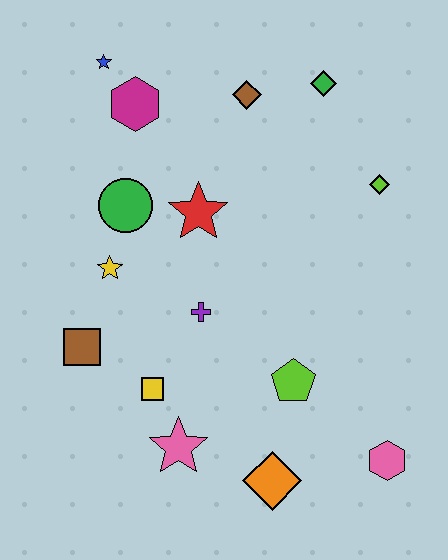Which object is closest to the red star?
The green circle is closest to the red star.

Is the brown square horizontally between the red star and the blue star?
No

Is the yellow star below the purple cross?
No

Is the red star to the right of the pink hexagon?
No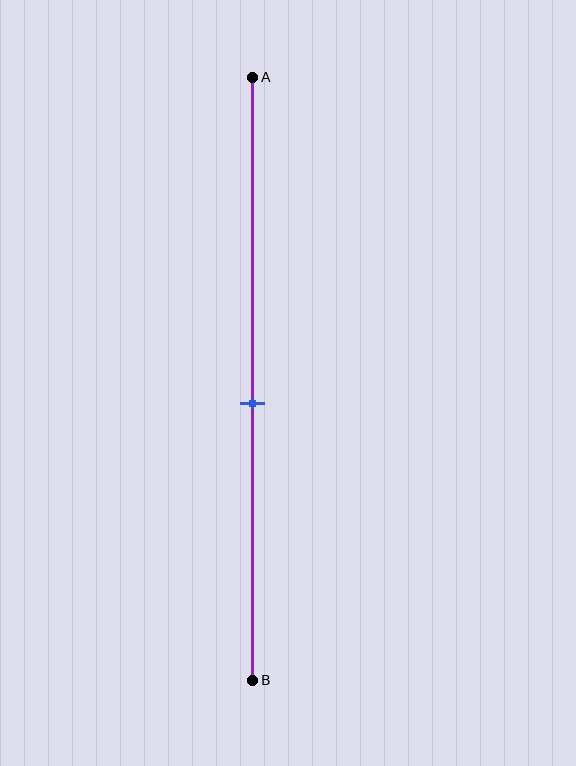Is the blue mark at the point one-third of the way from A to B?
No, the mark is at about 55% from A, not at the 33% one-third point.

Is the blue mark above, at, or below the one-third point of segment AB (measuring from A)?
The blue mark is below the one-third point of segment AB.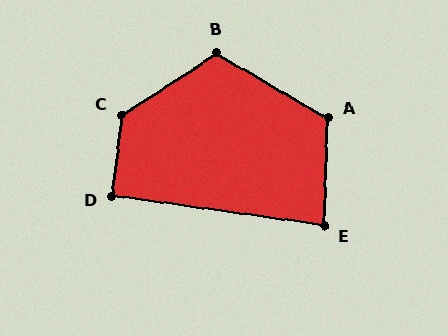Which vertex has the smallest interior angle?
E, at approximately 84 degrees.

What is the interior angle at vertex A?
Approximately 118 degrees (obtuse).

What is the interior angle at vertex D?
Approximately 91 degrees (approximately right).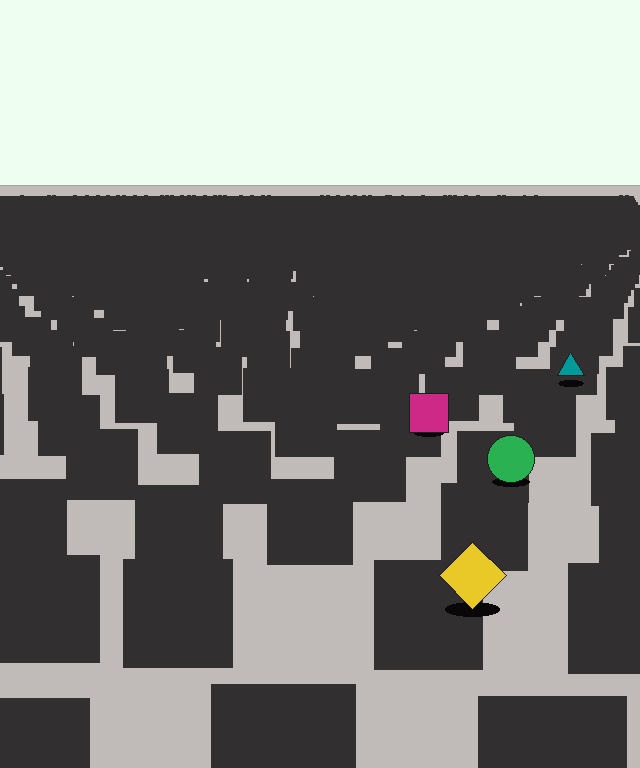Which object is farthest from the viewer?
The teal triangle is farthest from the viewer. It appears smaller and the ground texture around it is denser.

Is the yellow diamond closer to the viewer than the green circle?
Yes. The yellow diamond is closer — you can tell from the texture gradient: the ground texture is coarser near it.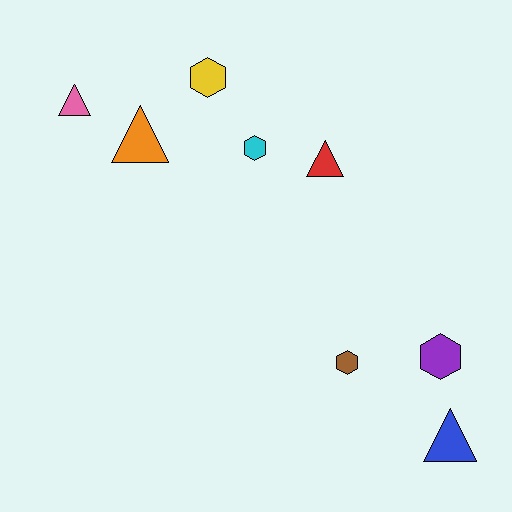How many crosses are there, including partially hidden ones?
There are no crosses.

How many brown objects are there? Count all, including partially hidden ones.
There is 1 brown object.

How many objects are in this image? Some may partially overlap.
There are 8 objects.